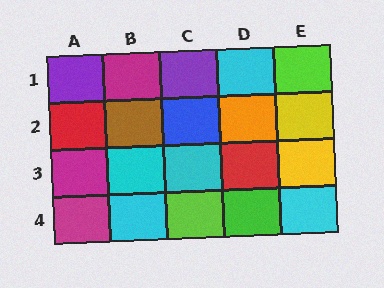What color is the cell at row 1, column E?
Lime.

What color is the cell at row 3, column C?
Cyan.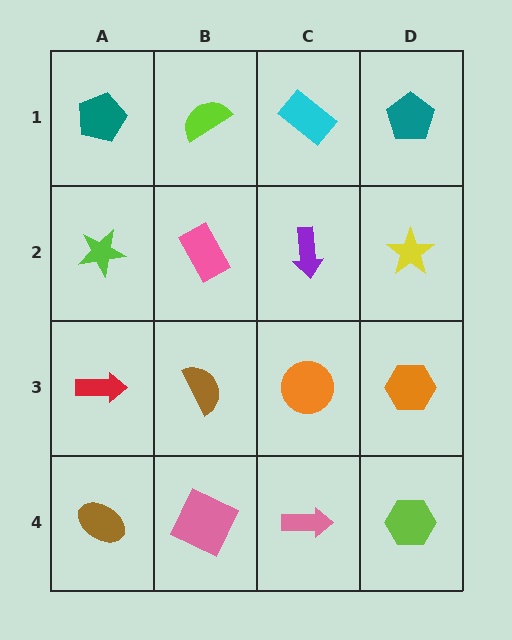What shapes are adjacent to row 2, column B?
A lime semicircle (row 1, column B), a brown semicircle (row 3, column B), a lime star (row 2, column A), a purple arrow (row 2, column C).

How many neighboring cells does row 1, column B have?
3.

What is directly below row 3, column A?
A brown ellipse.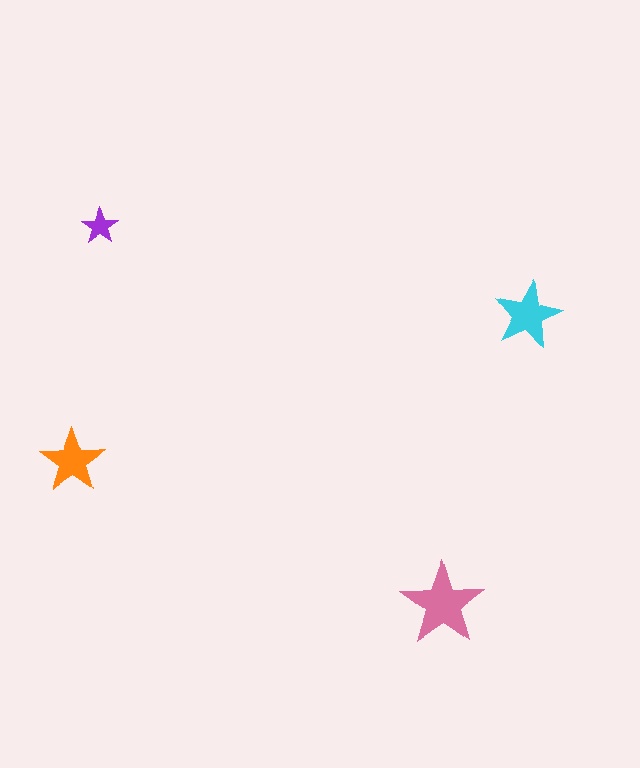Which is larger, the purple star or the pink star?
The pink one.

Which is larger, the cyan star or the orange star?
The cyan one.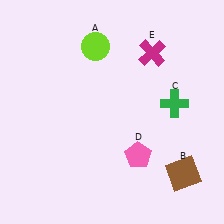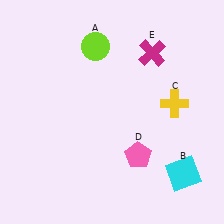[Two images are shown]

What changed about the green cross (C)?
In Image 1, C is green. In Image 2, it changed to yellow.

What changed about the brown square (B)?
In Image 1, B is brown. In Image 2, it changed to cyan.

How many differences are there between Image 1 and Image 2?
There are 2 differences between the two images.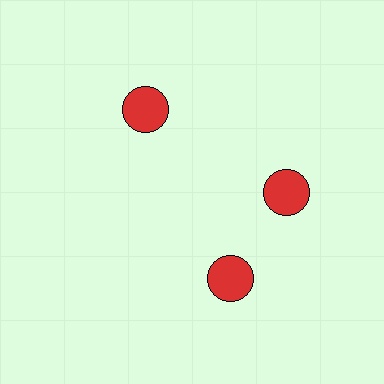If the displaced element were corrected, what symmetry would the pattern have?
It would have 3-fold rotational symmetry — the pattern would map onto itself every 120 degrees.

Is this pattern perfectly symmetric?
No. The 3 red circles are arranged in a ring, but one element near the 7 o'clock position is rotated out of alignment along the ring, breaking the 3-fold rotational symmetry.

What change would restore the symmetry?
The symmetry would be restored by rotating it back into even spacing with its neighbors so that all 3 circles sit at equal angles and equal distance from the center.